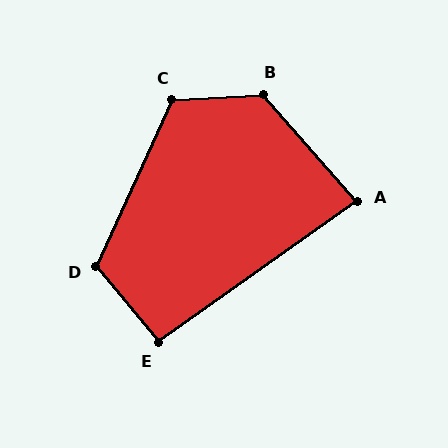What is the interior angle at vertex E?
Approximately 94 degrees (approximately right).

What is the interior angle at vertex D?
Approximately 116 degrees (obtuse).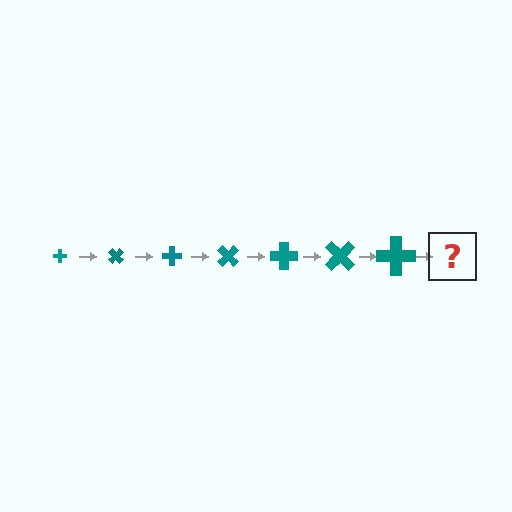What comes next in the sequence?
The next element should be a cross, larger than the previous one and rotated 315 degrees from the start.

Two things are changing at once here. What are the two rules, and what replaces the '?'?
The two rules are that the cross grows larger each step and it rotates 45 degrees each step. The '?' should be a cross, larger than the previous one and rotated 315 degrees from the start.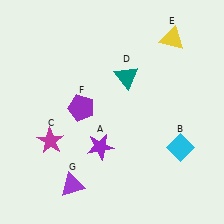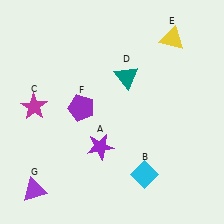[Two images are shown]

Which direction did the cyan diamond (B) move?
The cyan diamond (B) moved left.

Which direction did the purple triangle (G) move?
The purple triangle (G) moved left.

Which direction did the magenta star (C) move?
The magenta star (C) moved up.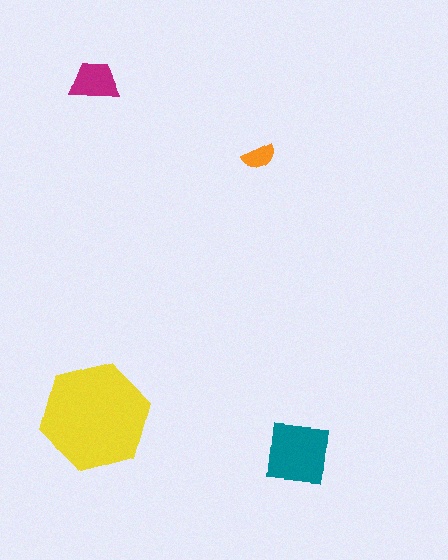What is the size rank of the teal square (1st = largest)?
2nd.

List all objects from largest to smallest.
The yellow hexagon, the teal square, the magenta trapezoid, the orange semicircle.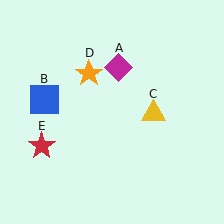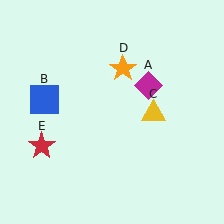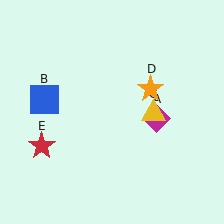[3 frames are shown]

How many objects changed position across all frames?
2 objects changed position: magenta diamond (object A), orange star (object D).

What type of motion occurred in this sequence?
The magenta diamond (object A), orange star (object D) rotated clockwise around the center of the scene.